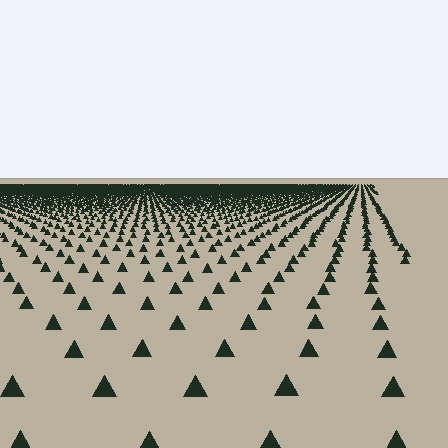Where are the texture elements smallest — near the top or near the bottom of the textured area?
Near the top.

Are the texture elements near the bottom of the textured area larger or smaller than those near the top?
Larger. Near the bottom, elements are closer to the viewer and appear at a bigger on-screen size.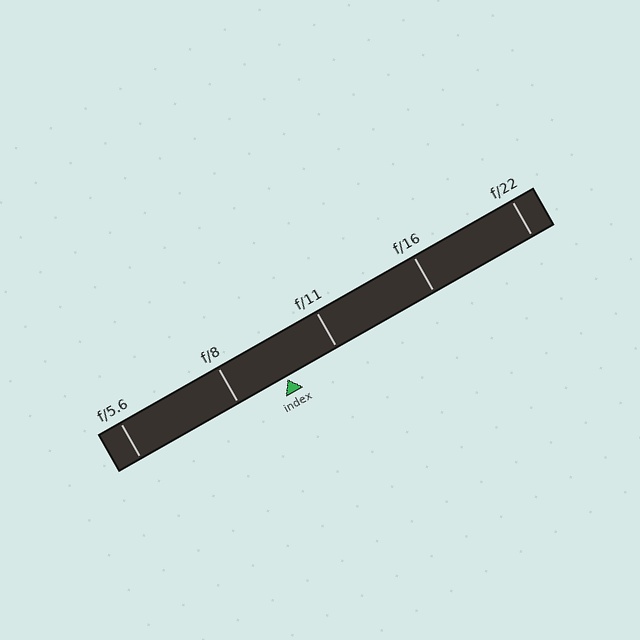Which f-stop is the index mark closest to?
The index mark is closest to f/8.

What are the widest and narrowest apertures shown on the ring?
The widest aperture shown is f/5.6 and the narrowest is f/22.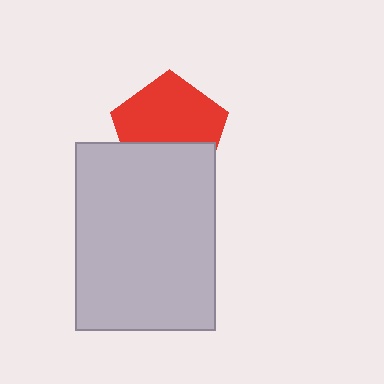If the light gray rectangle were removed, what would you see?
You would see the complete red pentagon.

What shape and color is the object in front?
The object in front is a light gray rectangle.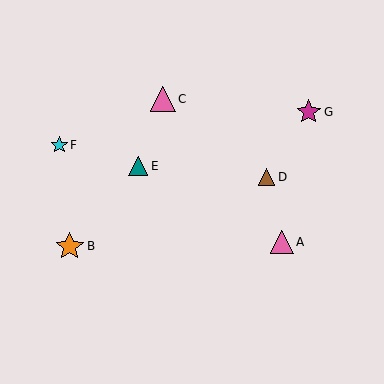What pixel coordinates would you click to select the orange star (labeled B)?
Click at (70, 246) to select the orange star B.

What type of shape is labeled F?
Shape F is a cyan star.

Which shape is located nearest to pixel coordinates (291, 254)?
The pink triangle (labeled A) at (282, 242) is nearest to that location.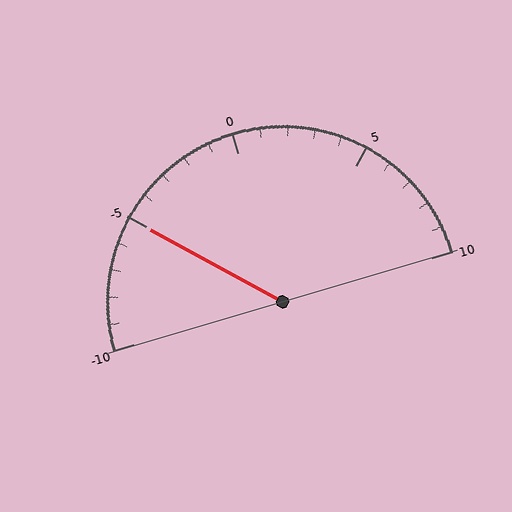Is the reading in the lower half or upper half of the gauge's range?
The reading is in the lower half of the range (-10 to 10).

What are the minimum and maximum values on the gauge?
The gauge ranges from -10 to 10.